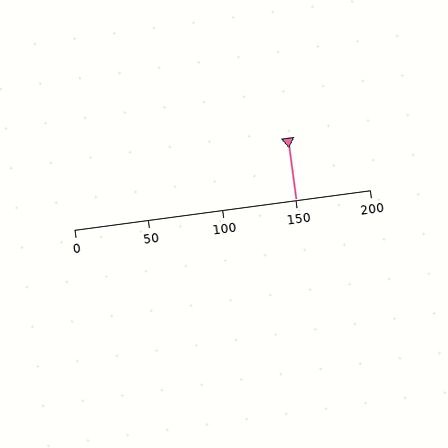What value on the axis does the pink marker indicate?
The marker indicates approximately 150.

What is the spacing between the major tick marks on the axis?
The major ticks are spaced 50 apart.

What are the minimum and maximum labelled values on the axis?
The axis runs from 0 to 200.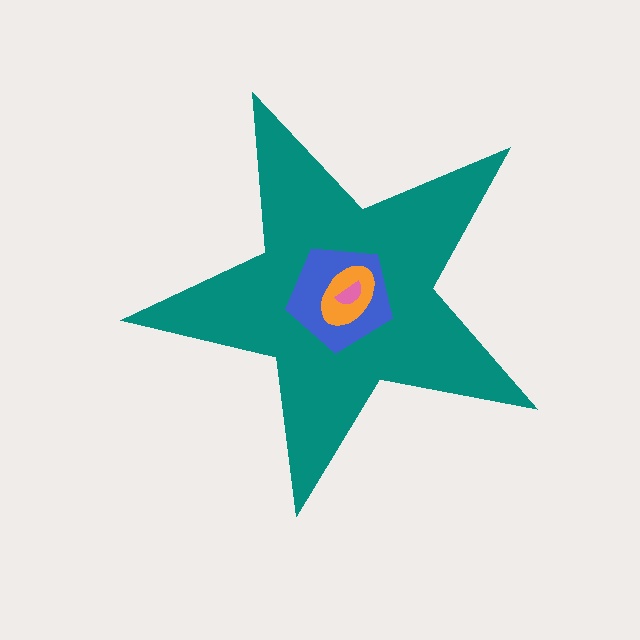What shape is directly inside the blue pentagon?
The orange ellipse.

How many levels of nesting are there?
4.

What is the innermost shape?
The pink semicircle.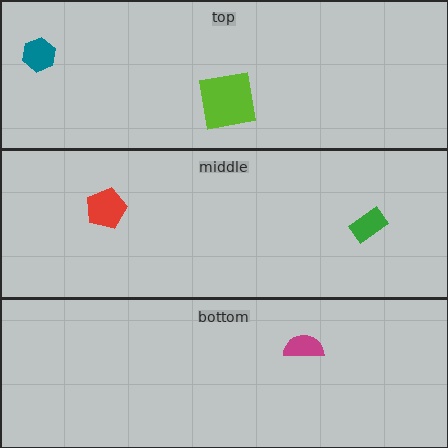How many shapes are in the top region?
2.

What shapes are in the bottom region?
The magenta semicircle.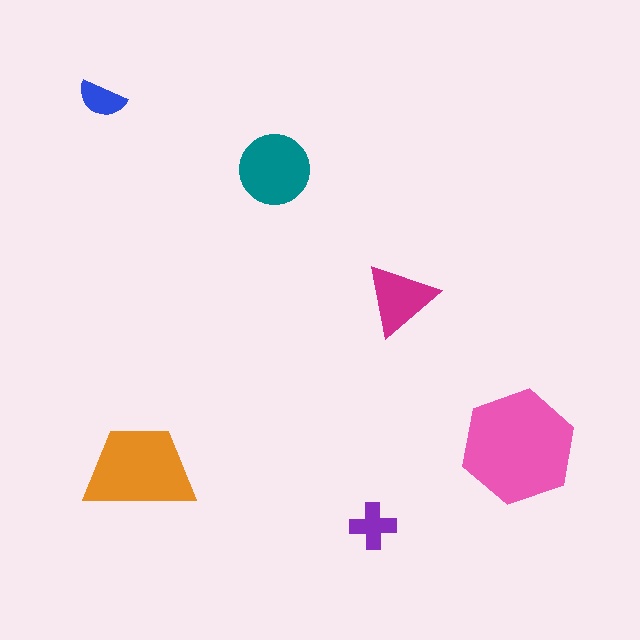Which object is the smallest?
The blue semicircle.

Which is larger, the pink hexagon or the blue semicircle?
The pink hexagon.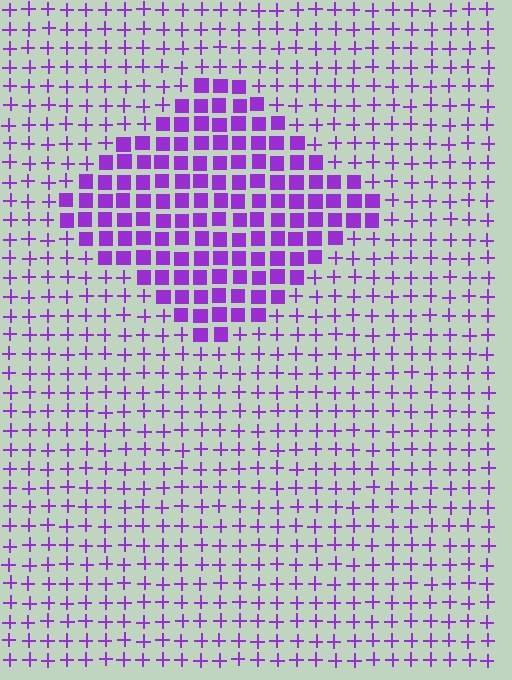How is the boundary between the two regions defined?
The boundary is defined by a change in element shape: squares inside vs. plus signs outside. All elements share the same color and spacing.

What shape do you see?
I see a diamond.